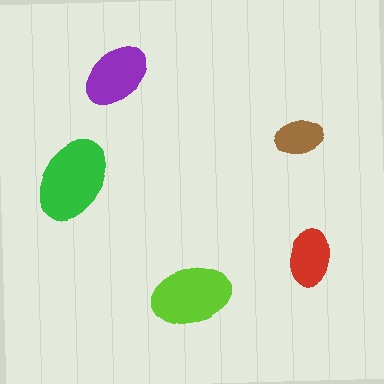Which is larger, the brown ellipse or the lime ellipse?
The lime one.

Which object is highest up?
The purple ellipse is topmost.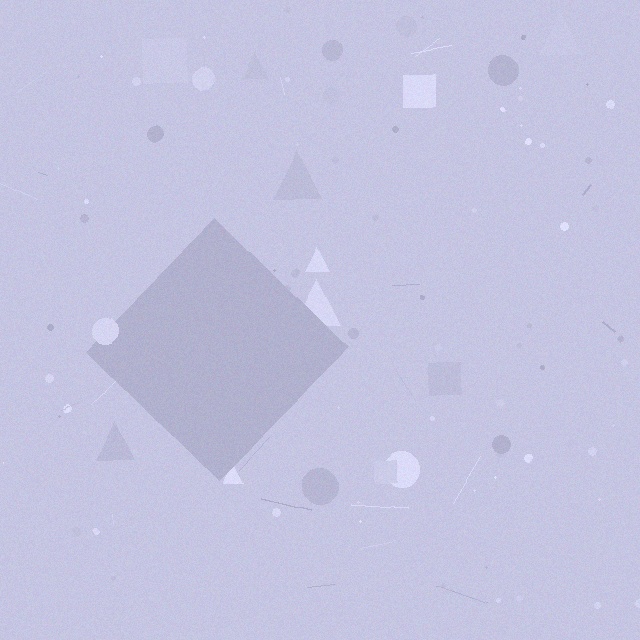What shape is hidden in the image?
A diamond is hidden in the image.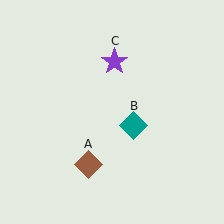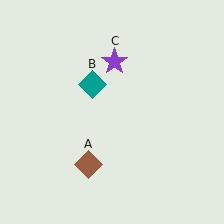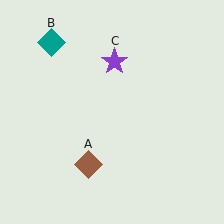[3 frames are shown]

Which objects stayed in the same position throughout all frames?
Brown diamond (object A) and purple star (object C) remained stationary.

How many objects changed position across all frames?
1 object changed position: teal diamond (object B).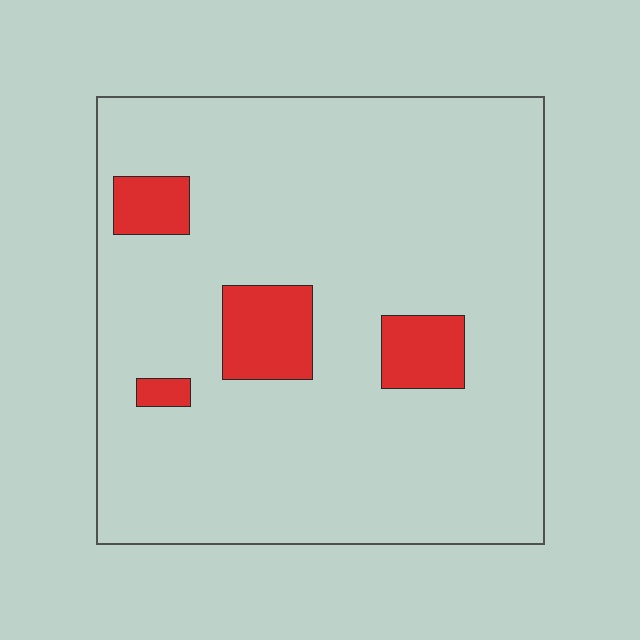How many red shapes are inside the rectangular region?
4.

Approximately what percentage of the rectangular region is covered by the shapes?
Approximately 10%.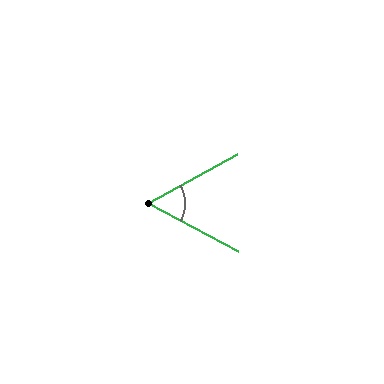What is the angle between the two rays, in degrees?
Approximately 57 degrees.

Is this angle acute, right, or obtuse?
It is acute.